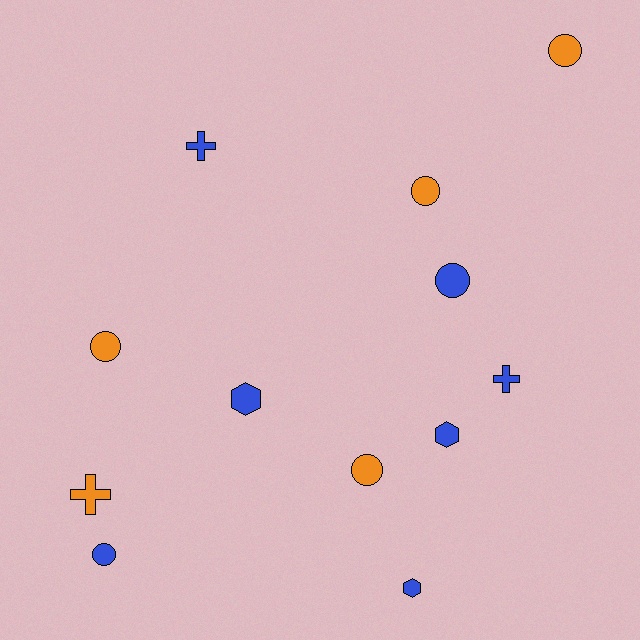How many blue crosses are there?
There are 2 blue crosses.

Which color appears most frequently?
Blue, with 7 objects.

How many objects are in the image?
There are 12 objects.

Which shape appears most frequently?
Circle, with 6 objects.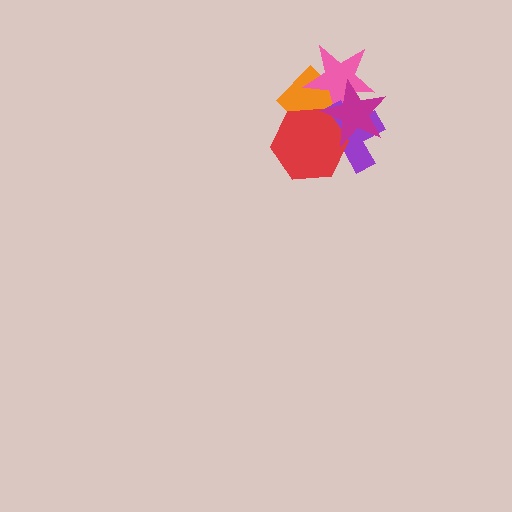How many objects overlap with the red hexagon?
3 objects overlap with the red hexagon.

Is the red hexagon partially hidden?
Yes, it is partially covered by another shape.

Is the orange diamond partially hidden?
Yes, it is partially covered by another shape.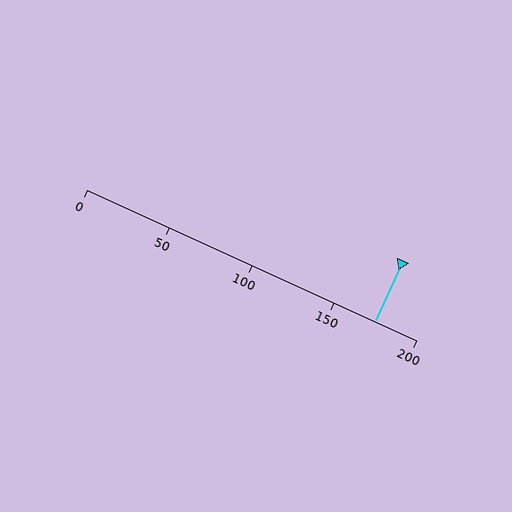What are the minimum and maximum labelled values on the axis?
The axis runs from 0 to 200.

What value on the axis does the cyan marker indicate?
The marker indicates approximately 175.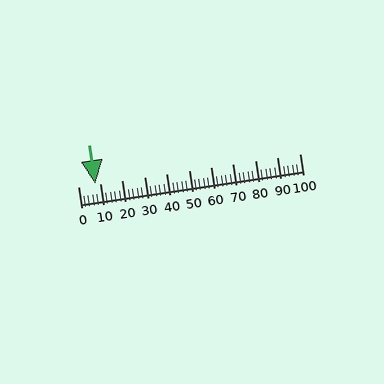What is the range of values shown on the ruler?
The ruler shows values from 0 to 100.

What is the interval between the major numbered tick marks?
The major tick marks are spaced 10 units apart.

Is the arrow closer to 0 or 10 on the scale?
The arrow is closer to 10.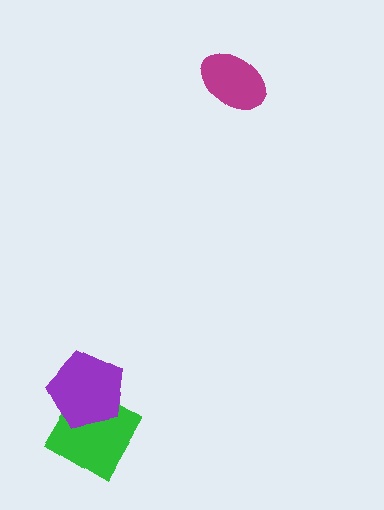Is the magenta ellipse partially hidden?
No, no other shape covers it.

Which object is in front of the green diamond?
The purple pentagon is in front of the green diamond.